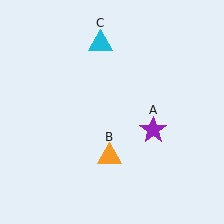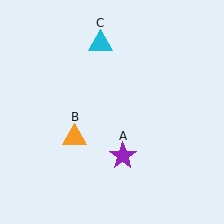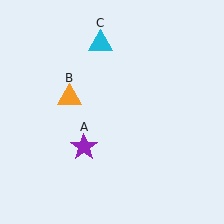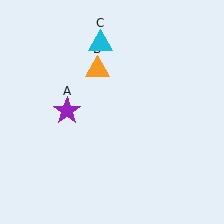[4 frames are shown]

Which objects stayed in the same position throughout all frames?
Cyan triangle (object C) remained stationary.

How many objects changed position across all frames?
2 objects changed position: purple star (object A), orange triangle (object B).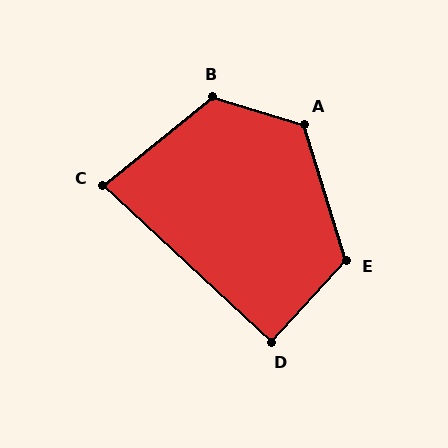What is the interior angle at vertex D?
Approximately 90 degrees (approximately right).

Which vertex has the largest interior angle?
B, at approximately 124 degrees.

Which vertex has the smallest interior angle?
C, at approximately 82 degrees.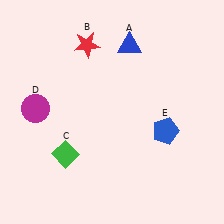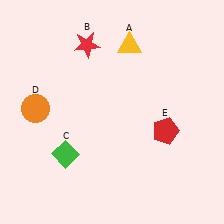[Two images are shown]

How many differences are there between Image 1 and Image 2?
There are 3 differences between the two images.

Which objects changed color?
A changed from blue to yellow. D changed from magenta to orange. E changed from blue to red.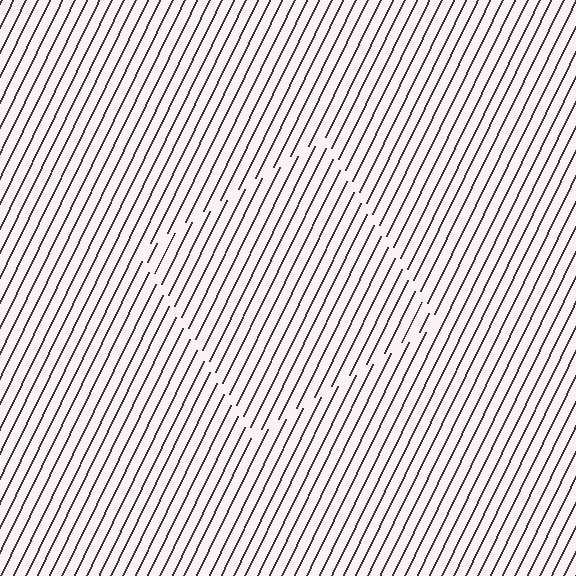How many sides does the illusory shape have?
4 sides — the line-ends trace a square.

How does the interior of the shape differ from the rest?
The interior of the shape contains the same grating, shifted by half a period — the contour is defined by the phase discontinuity where line-ends from the inner and outer gratings abut.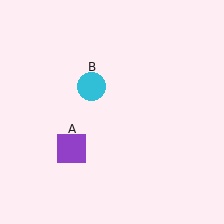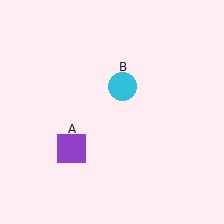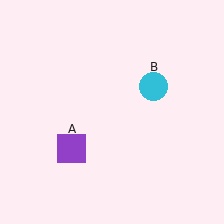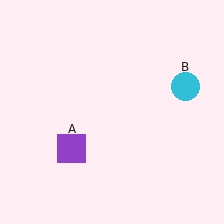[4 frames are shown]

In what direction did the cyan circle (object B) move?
The cyan circle (object B) moved right.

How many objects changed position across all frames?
1 object changed position: cyan circle (object B).